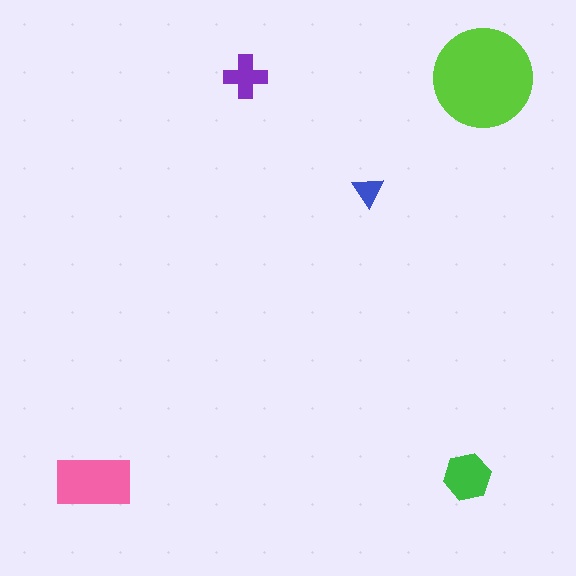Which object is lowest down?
The pink rectangle is bottommost.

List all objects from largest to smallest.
The lime circle, the pink rectangle, the green hexagon, the purple cross, the blue triangle.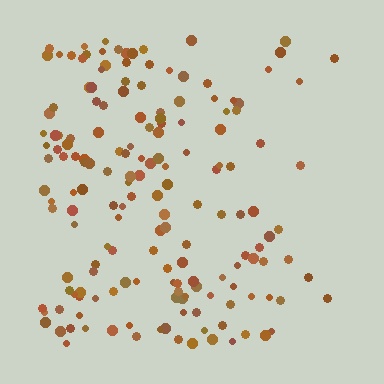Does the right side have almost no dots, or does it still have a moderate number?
Still a moderate number, just noticeably fewer than the left.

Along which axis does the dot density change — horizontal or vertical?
Horizontal.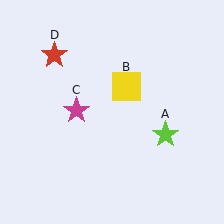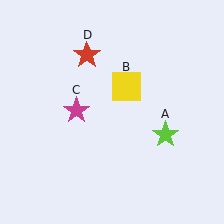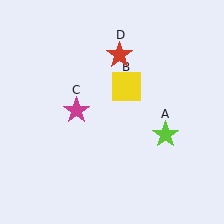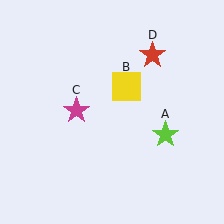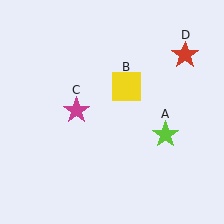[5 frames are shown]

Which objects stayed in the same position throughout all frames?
Lime star (object A) and yellow square (object B) and magenta star (object C) remained stationary.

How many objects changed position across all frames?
1 object changed position: red star (object D).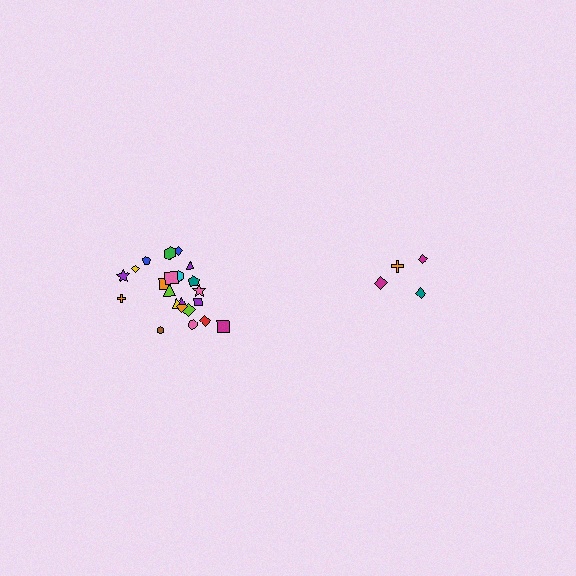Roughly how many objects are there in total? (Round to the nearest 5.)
Roughly 25 objects in total.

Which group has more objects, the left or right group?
The left group.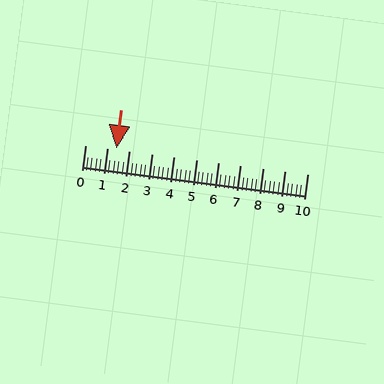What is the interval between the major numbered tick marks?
The major tick marks are spaced 1 units apart.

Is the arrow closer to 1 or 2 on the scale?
The arrow is closer to 1.